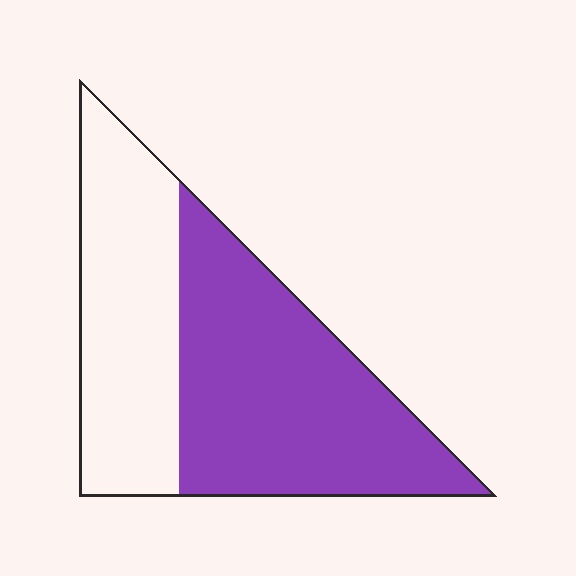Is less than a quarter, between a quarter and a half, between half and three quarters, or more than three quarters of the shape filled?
Between half and three quarters.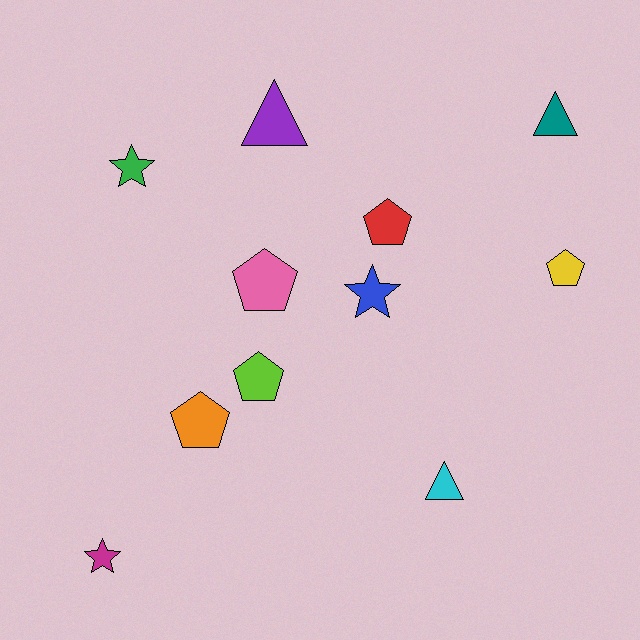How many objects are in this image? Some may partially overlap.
There are 11 objects.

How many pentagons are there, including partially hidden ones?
There are 5 pentagons.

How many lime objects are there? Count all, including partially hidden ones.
There is 1 lime object.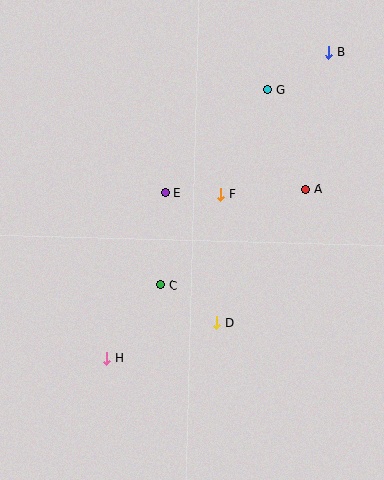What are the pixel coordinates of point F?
Point F is at (221, 194).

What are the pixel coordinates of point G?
Point G is at (268, 90).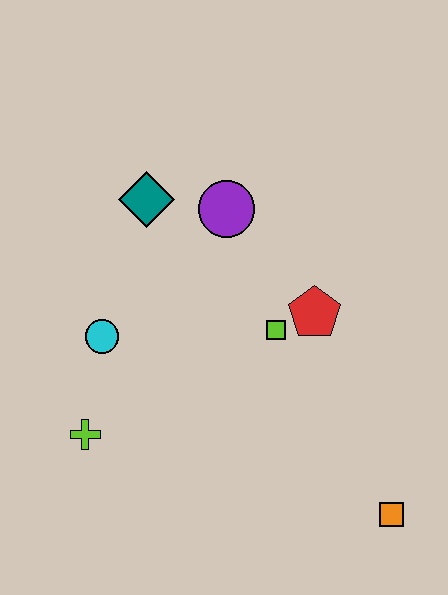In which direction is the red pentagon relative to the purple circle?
The red pentagon is below the purple circle.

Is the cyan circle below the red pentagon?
Yes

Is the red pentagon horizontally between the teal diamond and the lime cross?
No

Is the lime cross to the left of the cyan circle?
Yes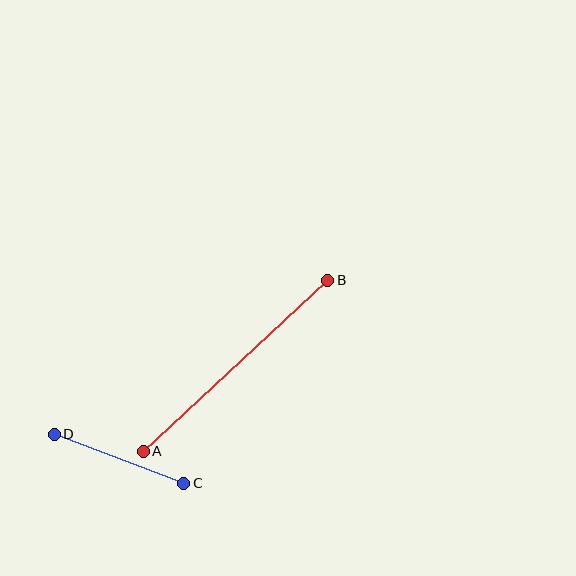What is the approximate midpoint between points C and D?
The midpoint is at approximately (119, 459) pixels.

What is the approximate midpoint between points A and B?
The midpoint is at approximately (235, 366) pixels.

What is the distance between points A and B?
The distance is approximately 252 pixels.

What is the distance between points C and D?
The distance is approximately 138 pixels.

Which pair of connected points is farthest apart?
Points A and B are farthest apart.